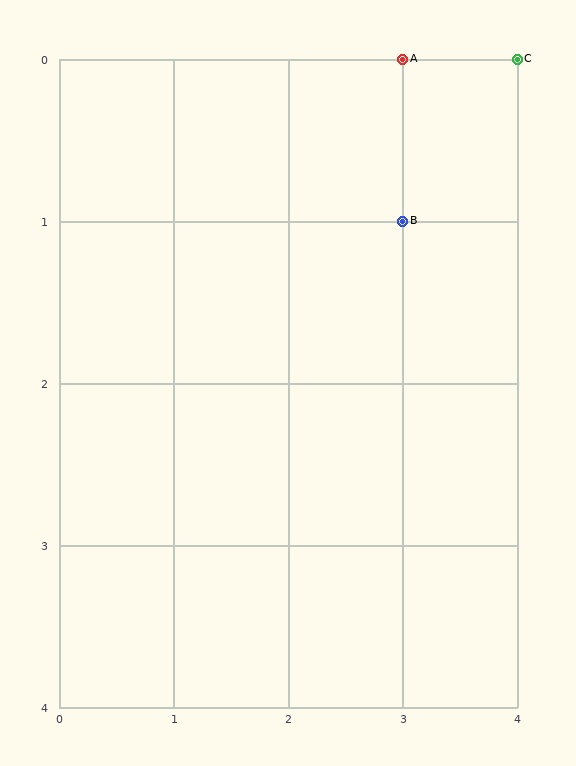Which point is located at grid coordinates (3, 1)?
Point B is at (3, 1).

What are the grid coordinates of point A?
Point A is at grid coordinates (3, 0).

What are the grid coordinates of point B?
Point B is at grid coordinates (3, 1).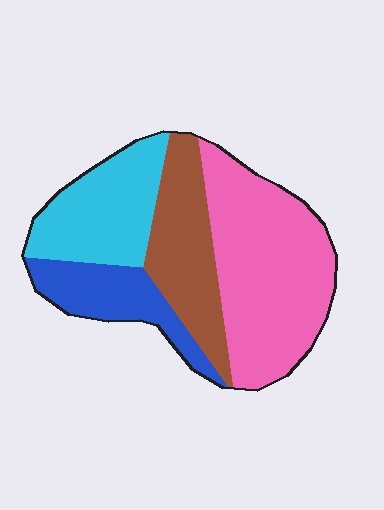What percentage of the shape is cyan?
Cyan covers 22% of the shape.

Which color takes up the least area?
Blue, at roughly 15%.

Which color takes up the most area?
Pink, at roughly 40%.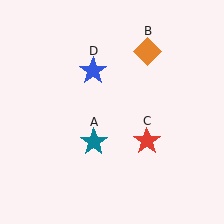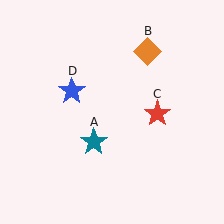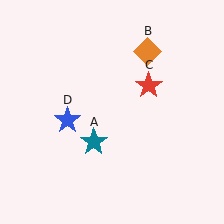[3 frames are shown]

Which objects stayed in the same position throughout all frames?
Teal star (object A) and orange diamond (object B) remained stationary.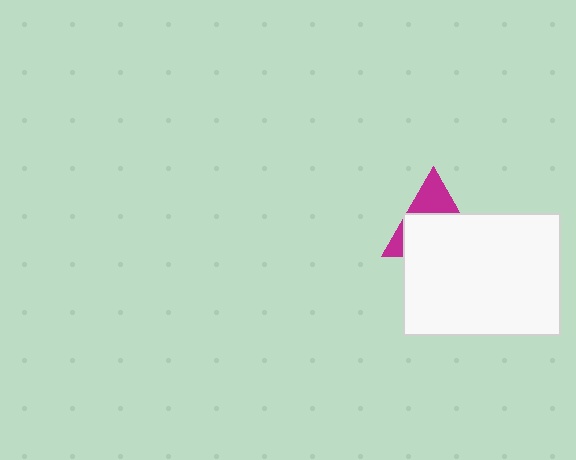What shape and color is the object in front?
The object in front is a white rectangle.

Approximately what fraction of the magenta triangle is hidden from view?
Roughly 63% of the magenta triangle is hidden behind the white rectangle.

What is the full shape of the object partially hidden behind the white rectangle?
The partially hidden object is a magenta triangle.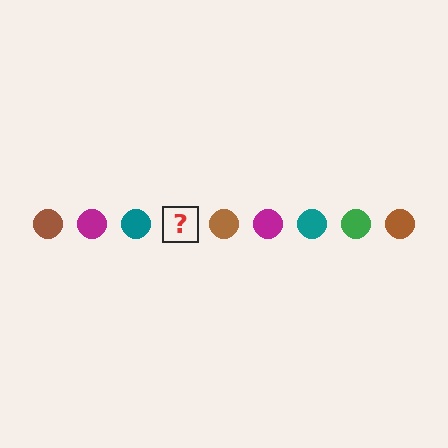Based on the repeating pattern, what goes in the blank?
The blank should be a green circle.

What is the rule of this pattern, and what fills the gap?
The rule is that the pattern cycles through brown, magenta, teal, green circles. The gap should be filled with a green circle.